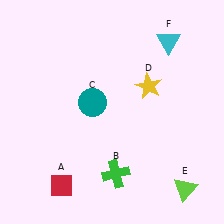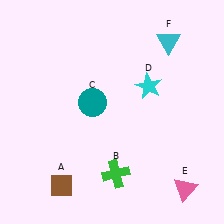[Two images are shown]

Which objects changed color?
A changed from red to brown. D changed from yellow to cyan. E changed from lime to pink.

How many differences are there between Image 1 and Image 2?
There are 3 differences between the two images.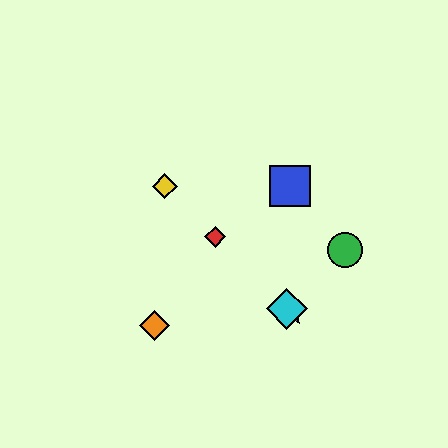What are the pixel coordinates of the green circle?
The green circle is at (345, 250).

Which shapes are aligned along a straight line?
The red diamond, the yellow diamond, the purple star, the cyan diamond are aligned along a straight line.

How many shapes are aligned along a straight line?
4 shapes (the red diamond, the yellow diamond, the purple star, the cyan diamond) are aligned along a straight line.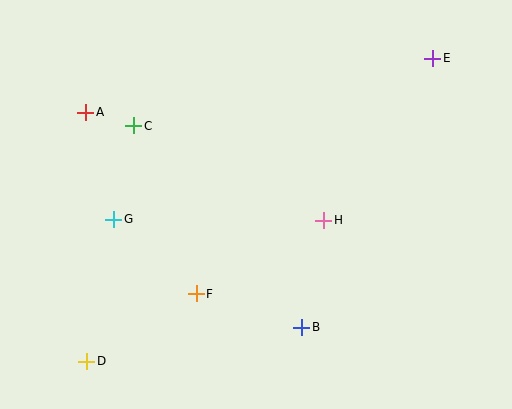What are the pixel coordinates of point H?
Point H is at (324, 220).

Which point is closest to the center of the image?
Point H at (324, 220) is closest to the center.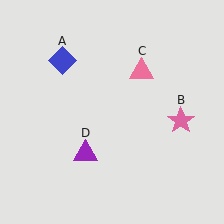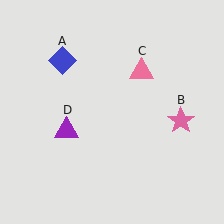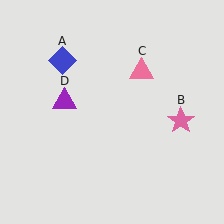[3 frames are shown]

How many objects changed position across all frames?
1 object changed position: purple triangle (object D).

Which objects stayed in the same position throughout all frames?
Blue diamond (object A) and pink star (object B) and pink triangle (object C) remained stationary.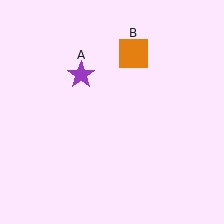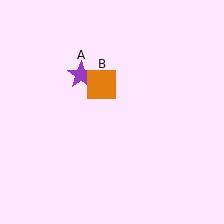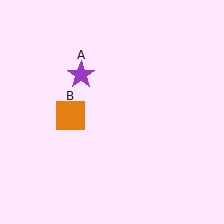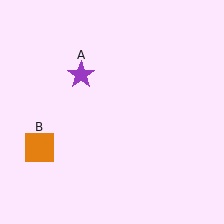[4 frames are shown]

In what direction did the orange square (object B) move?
The orange square (object B) moved down and to the left.